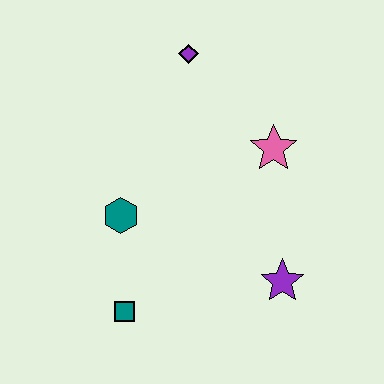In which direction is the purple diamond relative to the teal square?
The purple diamond is above the teal square.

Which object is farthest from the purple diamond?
The teal square is farthest from the purple diamond.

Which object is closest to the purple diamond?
The pink star is closest to the purple diamond.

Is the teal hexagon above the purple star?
Yes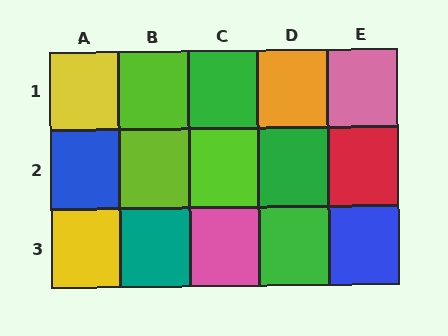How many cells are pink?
2 cells are pink.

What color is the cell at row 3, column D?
Green.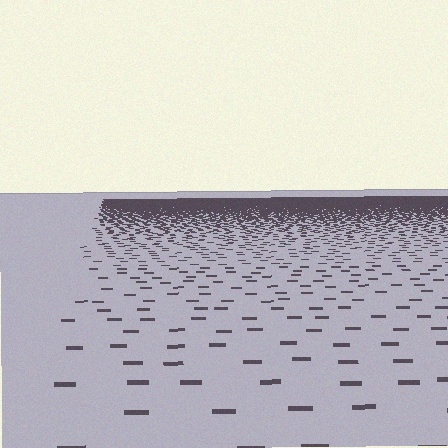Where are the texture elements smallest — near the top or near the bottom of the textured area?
Near the top.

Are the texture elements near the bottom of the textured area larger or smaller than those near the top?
Larger. Near the bottom, elements are closer to the viewer and appear at a bigger on-screen size.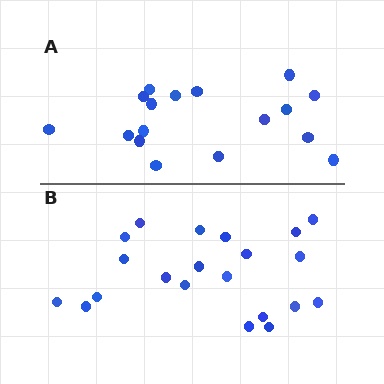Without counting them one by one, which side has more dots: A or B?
Region B (the bottom region) has more dots.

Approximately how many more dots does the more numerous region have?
Region B has about 4 more dots than region A.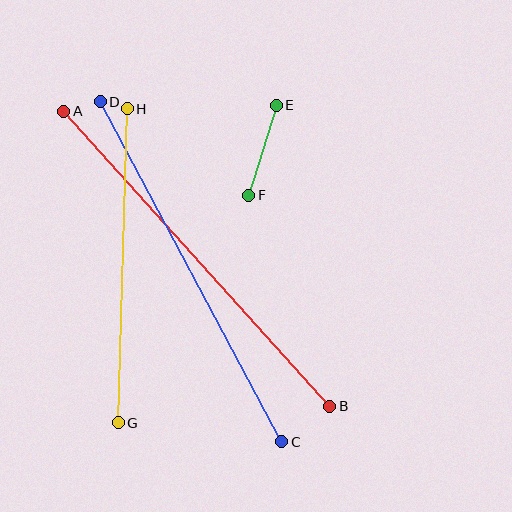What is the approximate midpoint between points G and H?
The midpoint is at approximately (123, 266) pixels.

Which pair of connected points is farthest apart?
Points A and B are farthest apart.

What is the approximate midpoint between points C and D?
The midpoint is at approximately (191, 272) pixels.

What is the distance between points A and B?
The distance is approximately 397 pixels.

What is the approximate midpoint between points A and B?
The midpoint is at approximately (197, 259) pixels.